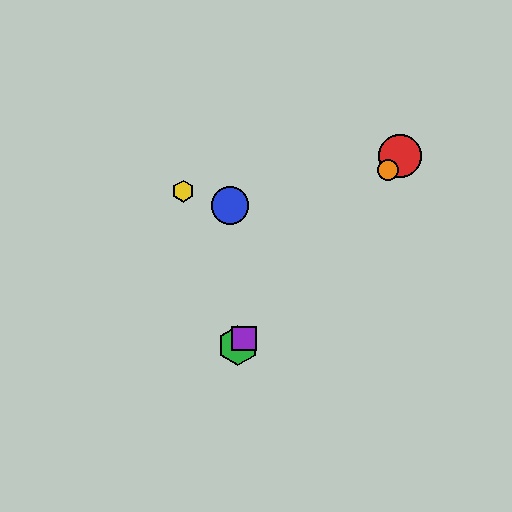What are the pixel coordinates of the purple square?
The purple square is at (244, 339).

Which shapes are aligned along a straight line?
The red circle, the green hexagon, the purple square, the orange circle are aligned along a straight line.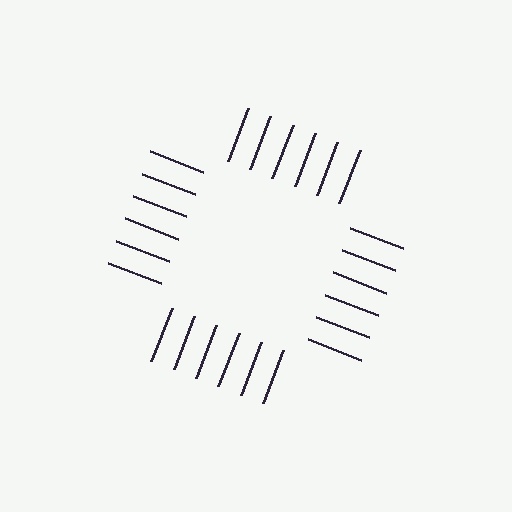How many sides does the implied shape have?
4 sides — the line-ends trace a square.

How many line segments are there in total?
24 — 6 along each of the 4 edges.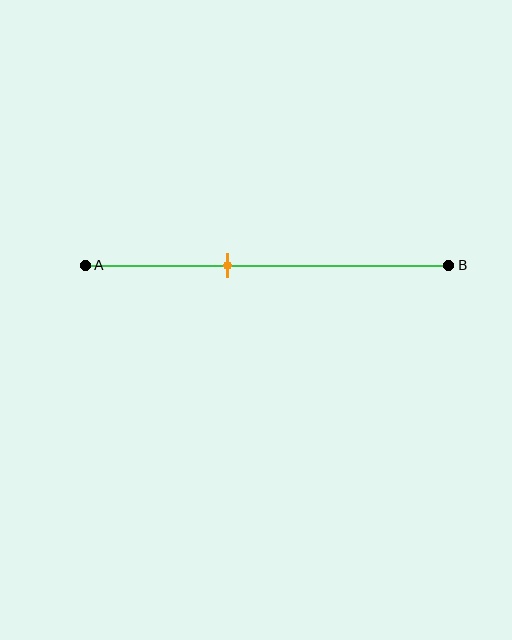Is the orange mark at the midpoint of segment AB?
No, the mark is at about 40% from A, not at the 50% midpoint.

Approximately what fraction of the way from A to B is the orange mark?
The orange mark is approximately 40% of the way from A to B.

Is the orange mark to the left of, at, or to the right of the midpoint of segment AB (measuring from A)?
The orange mark is to the left of the midpoint of segment AB.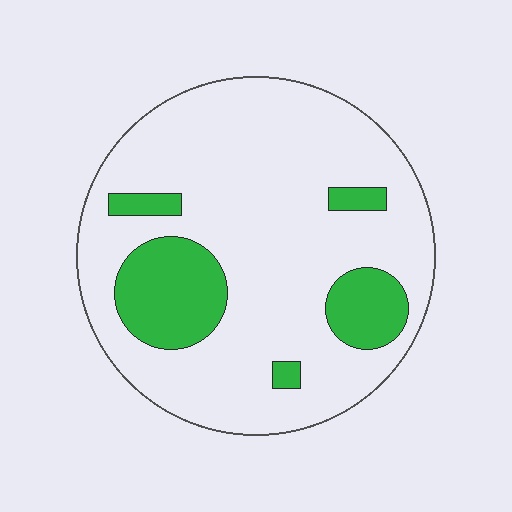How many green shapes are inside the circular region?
5.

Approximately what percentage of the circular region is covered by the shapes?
Approximately 20%.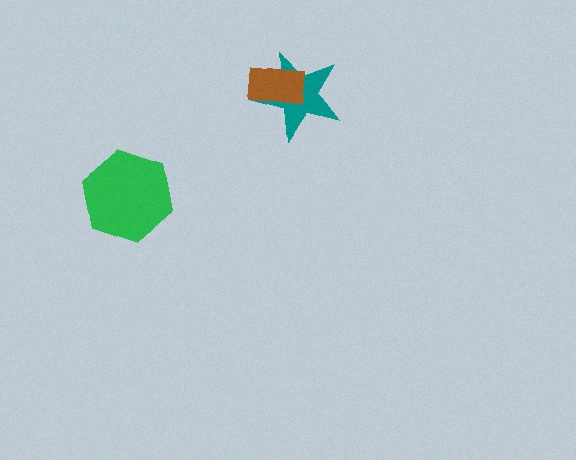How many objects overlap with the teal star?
1 object overlaps with the teal star.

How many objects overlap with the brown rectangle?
1 object overlaps with the brown rectangle.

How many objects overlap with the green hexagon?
0 objects overlap with the green hexagon.